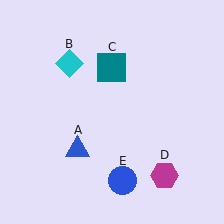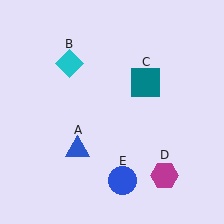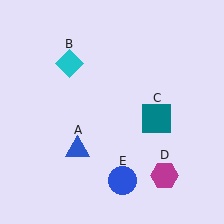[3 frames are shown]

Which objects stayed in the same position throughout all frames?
Blue triangle (object A) and cyan diamond (object B) and magenta hexagon (object D) and blue circle (object E) remained stationary.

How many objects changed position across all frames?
1 object changed position: teal square (object C).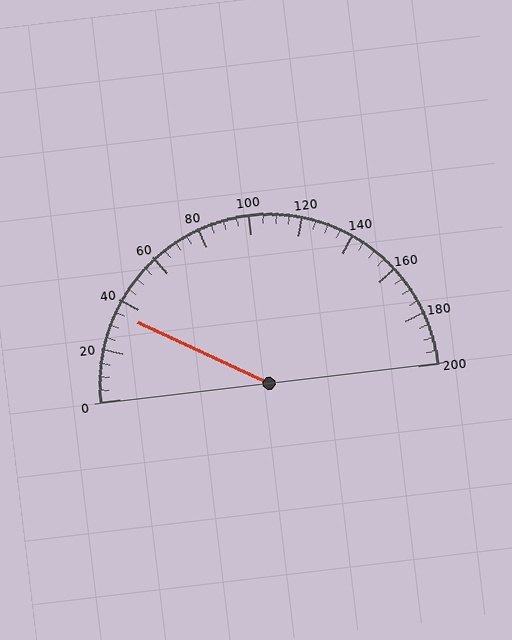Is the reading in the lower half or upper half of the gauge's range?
The reading is in the lower half of the range (0 to 200).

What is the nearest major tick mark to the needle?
The nearest major tick mark is 40.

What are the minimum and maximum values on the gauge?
The gauge ranges from 0 to 200.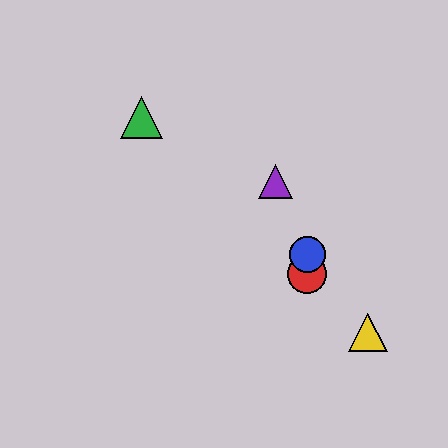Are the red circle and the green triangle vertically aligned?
No, the red circle is at x≈307 and the green triangle is at x≈142.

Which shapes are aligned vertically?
The red circle, the blue circle are aligned vertically.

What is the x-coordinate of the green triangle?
The green triangle is at x≈142.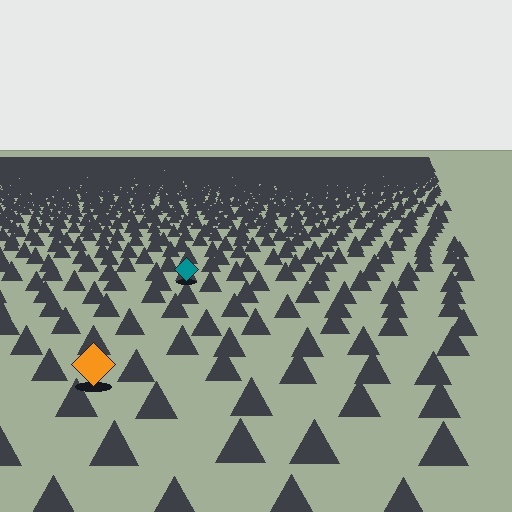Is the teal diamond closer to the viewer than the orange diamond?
No. The orange diamond is closer — you can tell from the texture gradient: the ground texture is coarser near it.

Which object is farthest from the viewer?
The teal diamond is farthest from the viewer. It appears smaller and the ground texture around it is denser.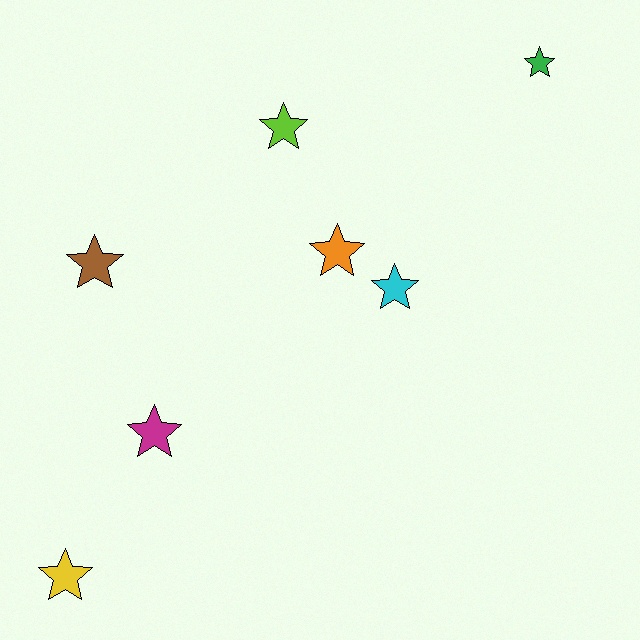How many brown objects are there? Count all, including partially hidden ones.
There is 1 brown object.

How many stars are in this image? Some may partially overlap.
There are 7 stars.